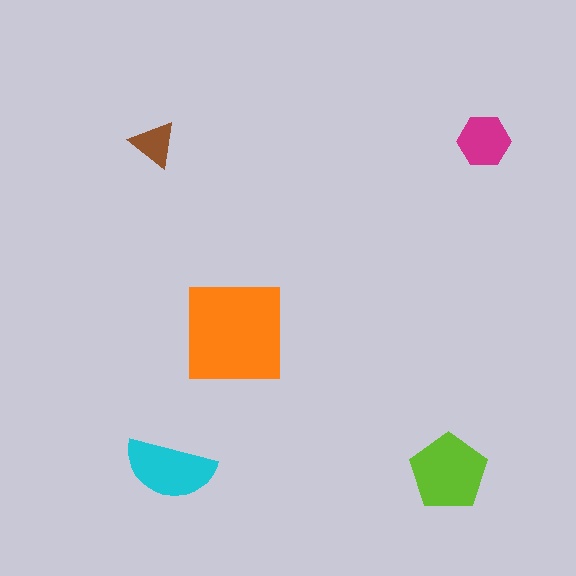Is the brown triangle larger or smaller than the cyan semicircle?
Smaller.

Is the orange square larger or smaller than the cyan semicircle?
Larger.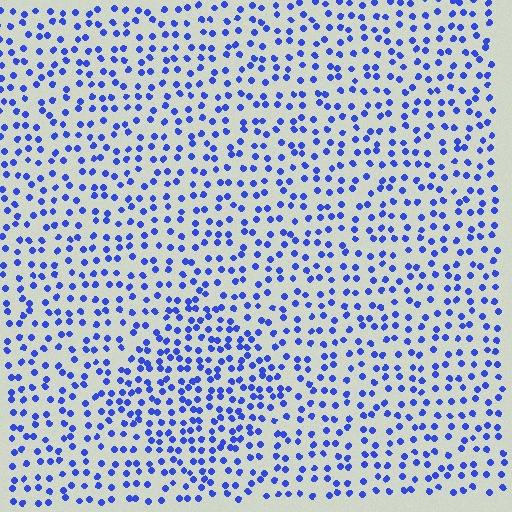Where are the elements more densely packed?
The elements are more densely packed inside the diamond boundary.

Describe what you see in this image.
The image contains small blue elements arranged at two different densities. A diamond-shaped region is visible where the elements are more densely packed than the surrounding area.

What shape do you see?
I see a diamond.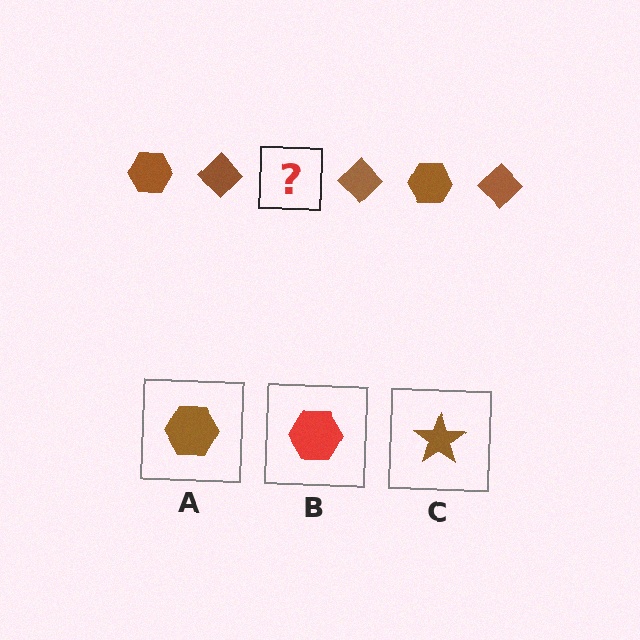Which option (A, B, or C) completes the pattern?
A.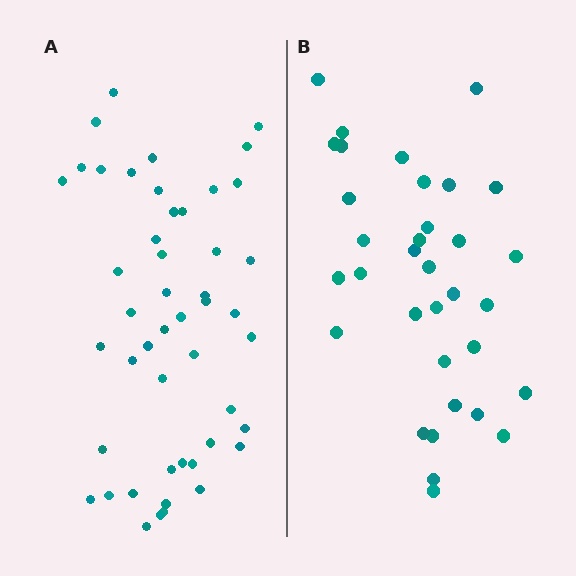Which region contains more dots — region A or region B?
Region A (the left region) has more dots.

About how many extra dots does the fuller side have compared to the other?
Region A has approximately 15 more dots than region B.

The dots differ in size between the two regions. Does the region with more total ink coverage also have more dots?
No. Region B has more total ink coverage because its dots are larger, but region A actually contains more individual dots. Total area can be misleading — the number of items is what matters here.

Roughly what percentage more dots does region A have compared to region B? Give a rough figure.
About 40% more.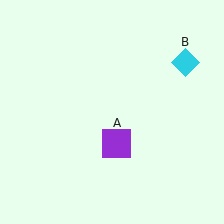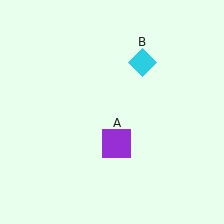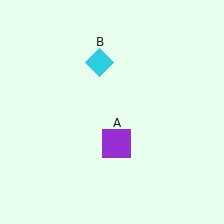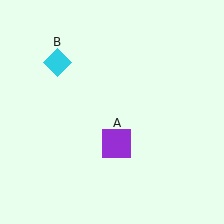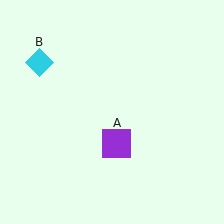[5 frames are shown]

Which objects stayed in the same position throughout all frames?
Purple square (object A) remained stationary.